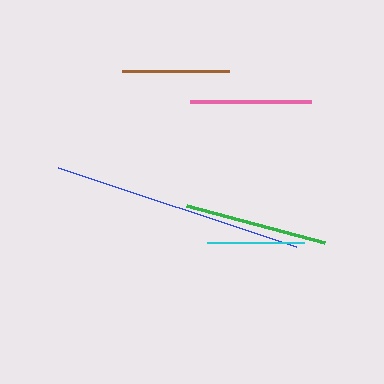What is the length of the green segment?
The green segment is approximately 144 pixels long.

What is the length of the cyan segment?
The cyan segment is approximately 97 pixels long.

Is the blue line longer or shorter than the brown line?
The blue line is longer than the brown line.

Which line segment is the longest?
The blue line is the longest at approximately 251 pixels.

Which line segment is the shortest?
The cyan line is the shortest at approximately 97 pixels.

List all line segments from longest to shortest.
From longest to shortest: blue, green, pink, brown, cyan.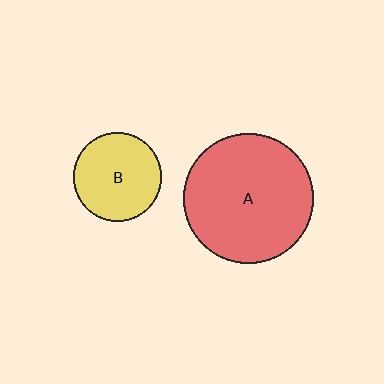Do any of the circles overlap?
No, none of the circles overlap.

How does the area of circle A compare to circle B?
Approximately 2.2 times.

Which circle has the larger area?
Circle A (red).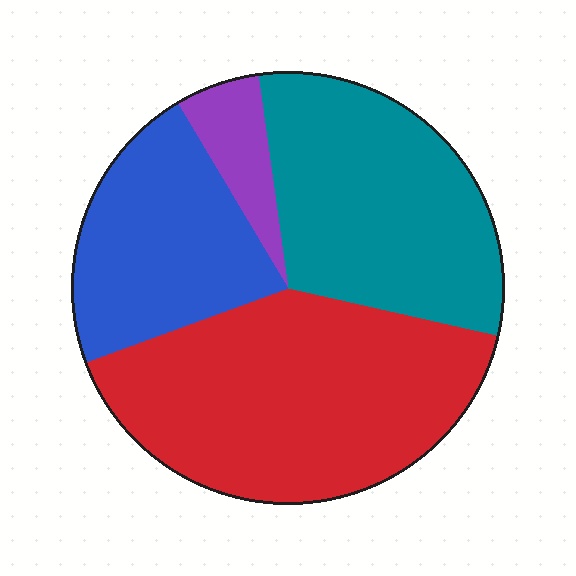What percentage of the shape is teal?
Teal takes up about one third (1/3) of the shape.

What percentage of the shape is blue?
Blue takes up about one fifth (1/5) of the shape.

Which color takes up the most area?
Red, at roughly 40%.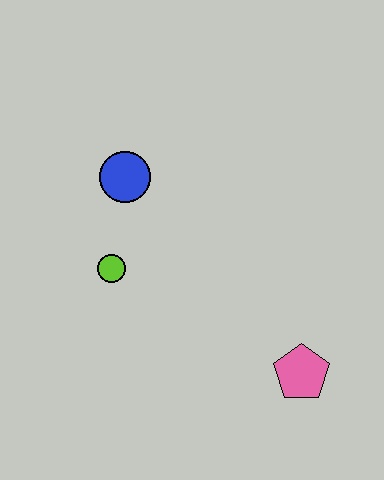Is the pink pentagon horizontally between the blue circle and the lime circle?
No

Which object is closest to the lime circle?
The blue circle is closest to the lime circle.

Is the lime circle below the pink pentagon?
No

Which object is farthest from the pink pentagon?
The blue circle is farthest from the pink pentagon.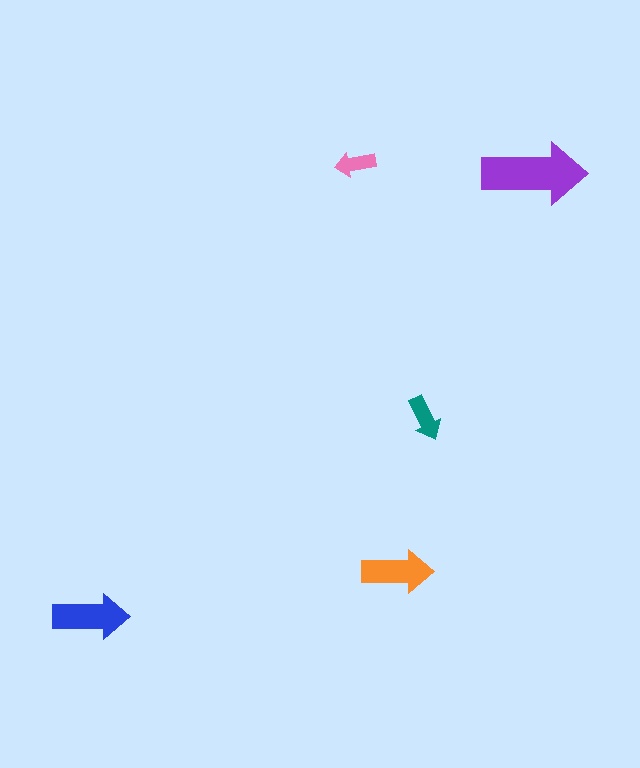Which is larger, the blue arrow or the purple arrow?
The purple one.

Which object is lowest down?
The blue arrow is bottommost.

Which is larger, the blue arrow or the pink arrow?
The blue one.